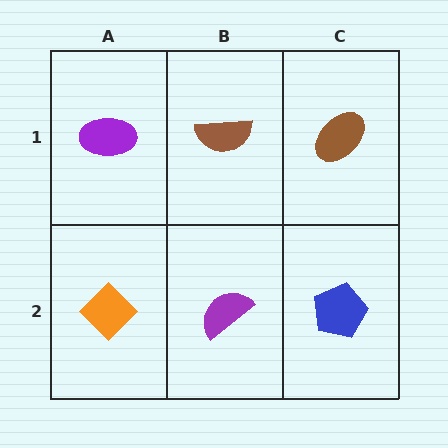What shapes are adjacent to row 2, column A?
A purple ellipse (row 1, column A), a purple semicircle (row 2, column B).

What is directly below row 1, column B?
A purple semicircle.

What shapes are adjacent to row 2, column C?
A brown ellipse (row 1, column C), a purple semicircle (row 2, column B).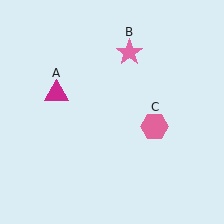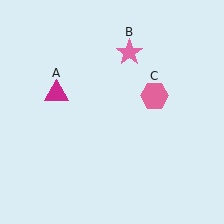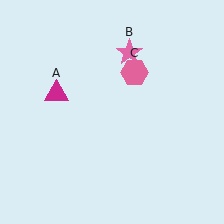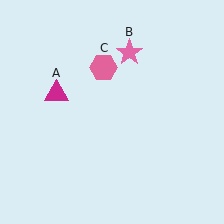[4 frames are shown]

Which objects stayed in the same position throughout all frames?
Magenta triangle (object A) and pink star (object B) remained stationary.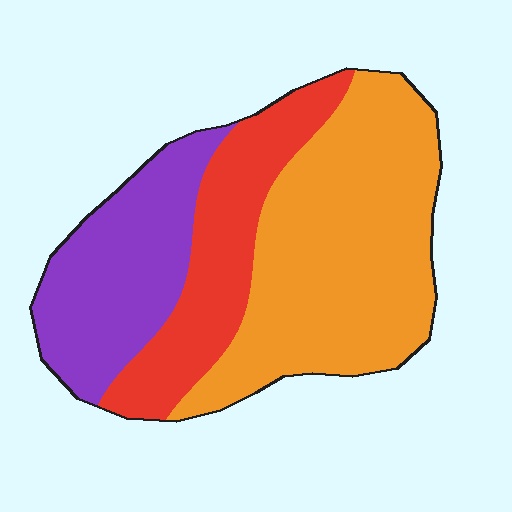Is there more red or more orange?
Orange.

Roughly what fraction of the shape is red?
Red covers roughly 25% of the shape.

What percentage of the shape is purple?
Purple takes up between a sixth and a third of the shape.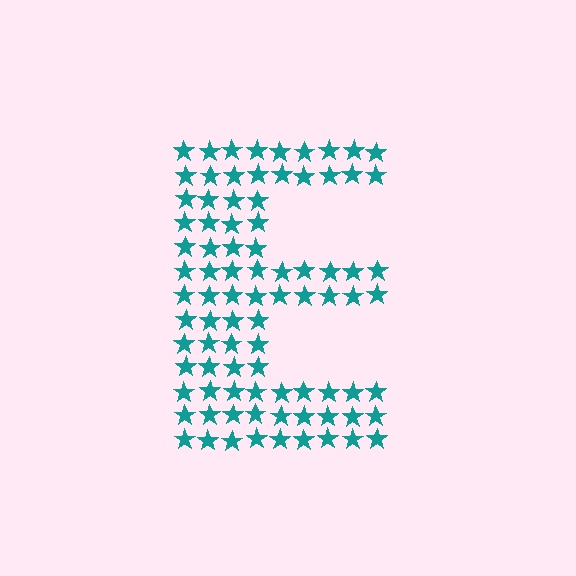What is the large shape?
The large shape is the letter E.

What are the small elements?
The small elements are stars.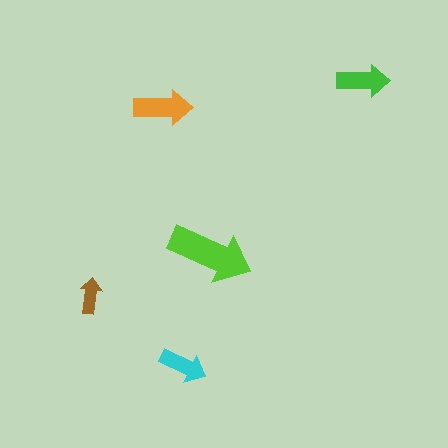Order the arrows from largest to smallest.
the lime one, the orange one, the green one, the cyan one, the brown one.